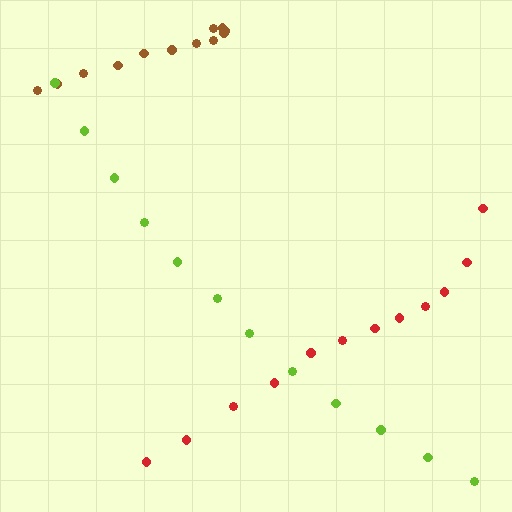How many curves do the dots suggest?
There are 3 distinct paths.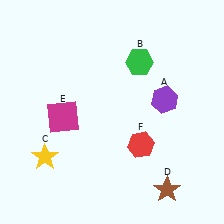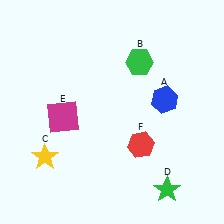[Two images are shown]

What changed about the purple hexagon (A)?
In Image 1, A is purple. In Image 2, it changed to blue.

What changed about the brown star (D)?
In Image 1, D is brown. In Image 2, it changed to green.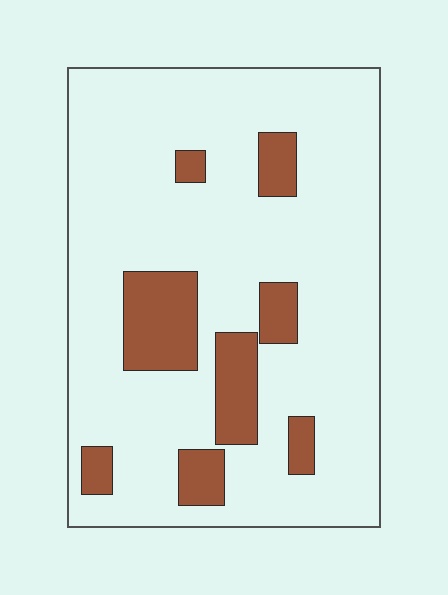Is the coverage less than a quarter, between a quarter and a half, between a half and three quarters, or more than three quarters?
Less than a quarter.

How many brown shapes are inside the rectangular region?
8.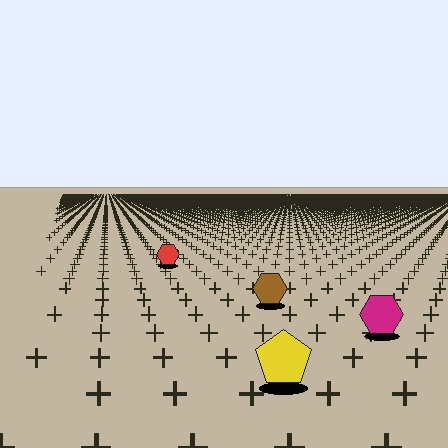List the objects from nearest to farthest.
From nearest to farthest: the yellow pentagon, the magenta hexagon, the brown hexagon, the red hexagon.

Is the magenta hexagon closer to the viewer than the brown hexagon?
Yes. The magenta hexagon is closer — you can tell from the texture gradient: the ground texture is coarser near it.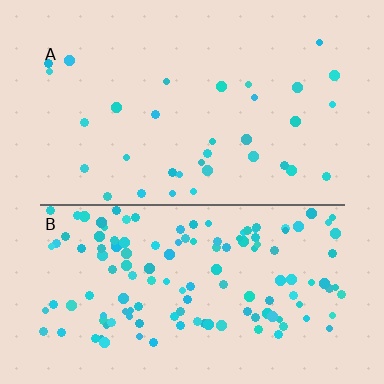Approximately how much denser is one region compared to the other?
Approximately 4.1× — region B over region A.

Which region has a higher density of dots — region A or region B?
B (the bottom).